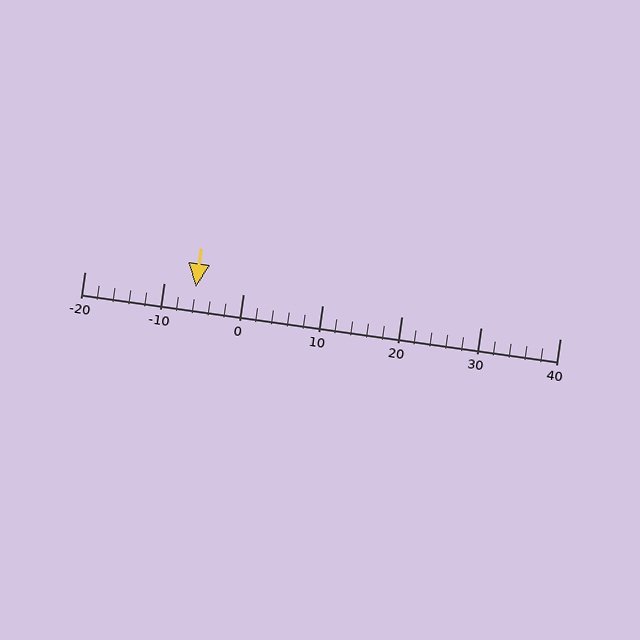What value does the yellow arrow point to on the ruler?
The yellow arrow points to approximately -6.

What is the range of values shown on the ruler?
The ruler shows values from -20 to 40.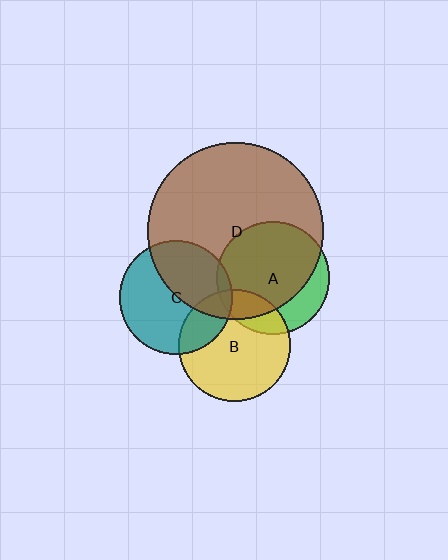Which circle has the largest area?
Circle D (brown).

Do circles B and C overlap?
Yes.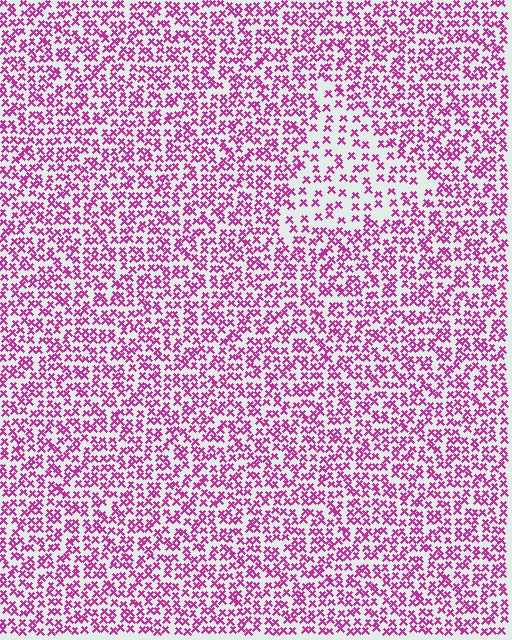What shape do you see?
I see a triangle.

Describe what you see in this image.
The image contains small magenta elements arranged at two different densities. A triangle-shaped region is visible where the elements are less densely packed than the surrounding area.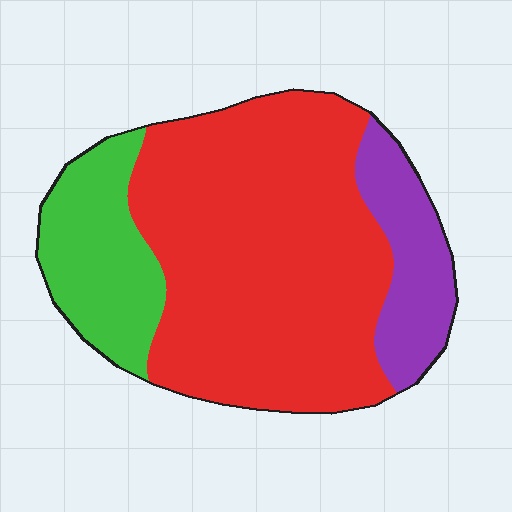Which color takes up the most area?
Red, at roughly 65%.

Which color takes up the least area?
Purple, at roughly 15%.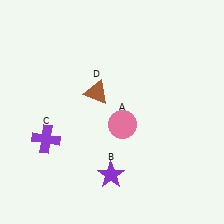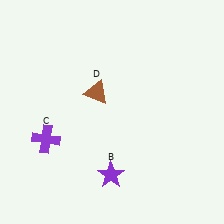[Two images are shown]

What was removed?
The pink circle (A) was removed in Image 2.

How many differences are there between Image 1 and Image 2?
There is 1 difference between the two images.